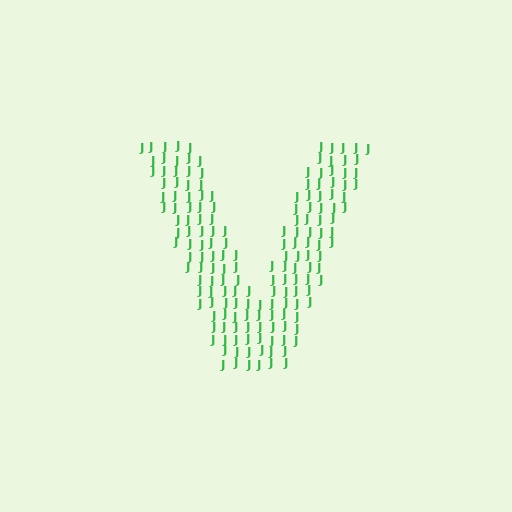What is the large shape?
The large shape is the letter V.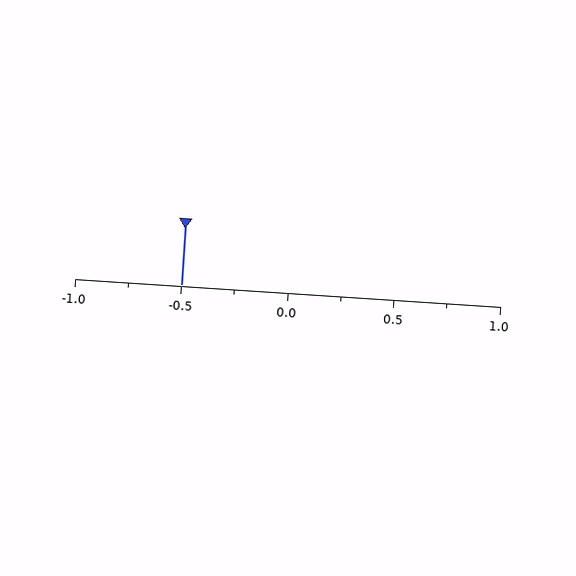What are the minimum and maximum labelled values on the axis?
The axis runs from -1.0 to 1.0.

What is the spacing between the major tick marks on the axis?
The major ticks are spaced 0.5 apart.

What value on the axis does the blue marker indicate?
The marker indicates approximately -0.5.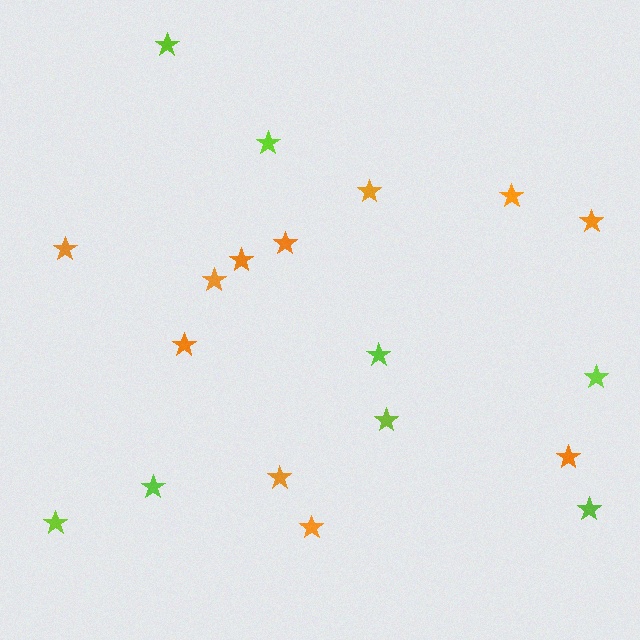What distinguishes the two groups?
There are 2 groups: one group of orange stars (11) and one group of lime stars (8).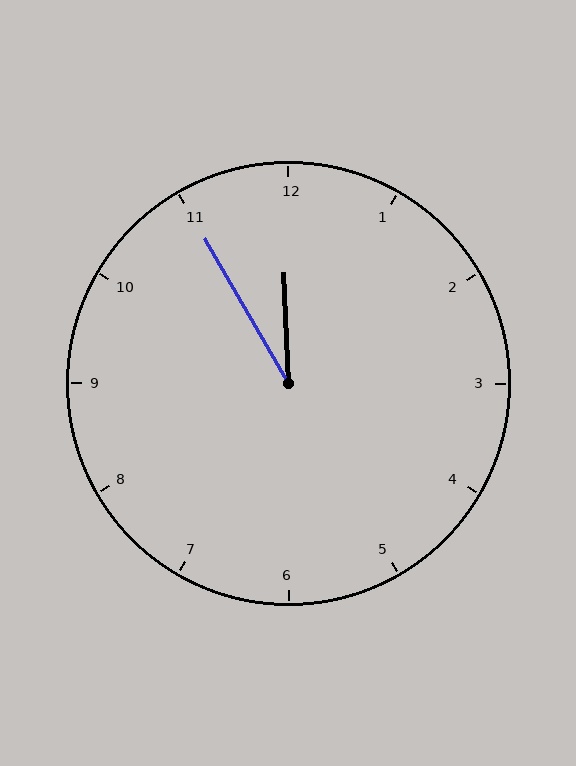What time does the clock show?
11:55.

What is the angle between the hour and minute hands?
Approximately 28 degrees.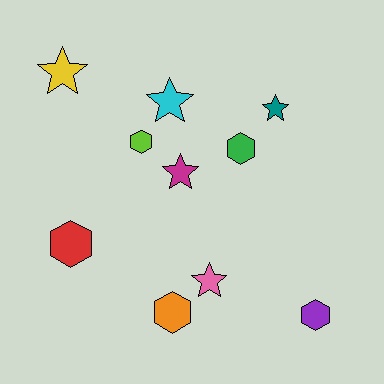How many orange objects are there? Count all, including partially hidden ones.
There is 1 orange object.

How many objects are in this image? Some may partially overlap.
There are 10 objects.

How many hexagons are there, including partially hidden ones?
There are 5 hexagons.